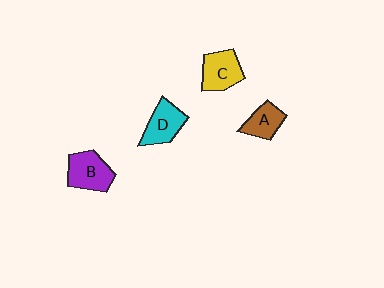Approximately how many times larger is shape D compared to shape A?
Approximately 1.2 times.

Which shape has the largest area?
Shape B (purple).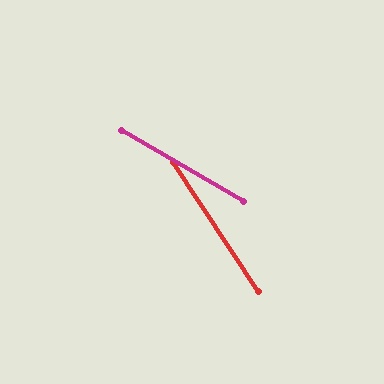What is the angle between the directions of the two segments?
Approximately 26 degrees.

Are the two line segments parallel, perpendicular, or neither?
Neither parallel nor perpendicular — they differ by about 26°.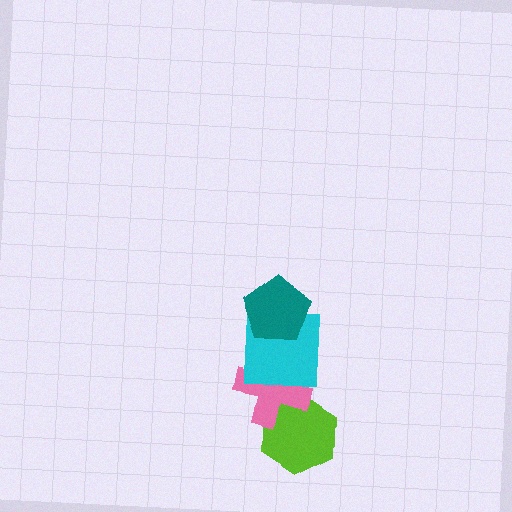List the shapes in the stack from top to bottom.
From top to bottom: the teal pentagon, the cyan square, the pink cross, the lime hexagon.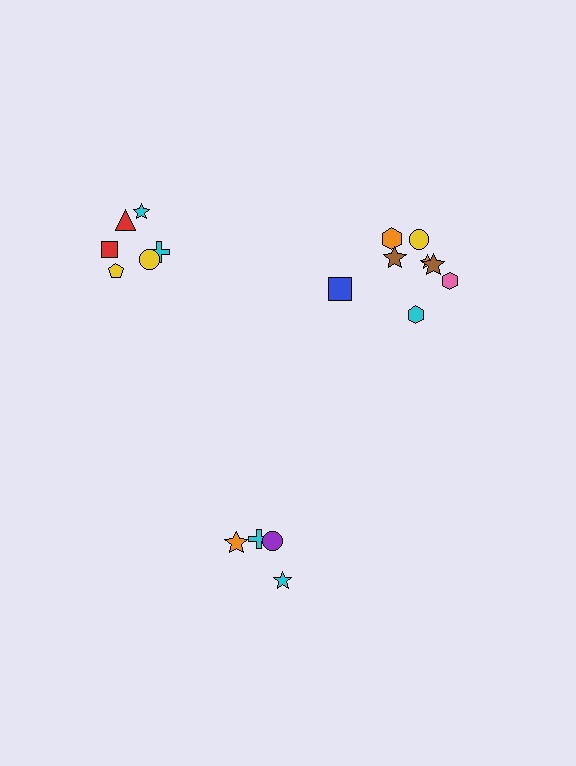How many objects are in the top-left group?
There are 6 objects.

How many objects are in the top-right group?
There are 8 objects.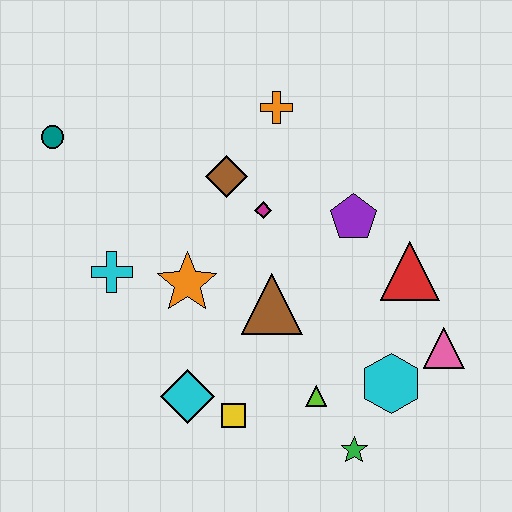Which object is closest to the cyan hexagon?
The pink triangle is closest to the cyan hexagon.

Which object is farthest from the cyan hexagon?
The teal circle is farthest from the cyan hexagon.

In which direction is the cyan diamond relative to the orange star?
The cyan diamond is below the orange star.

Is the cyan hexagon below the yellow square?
No